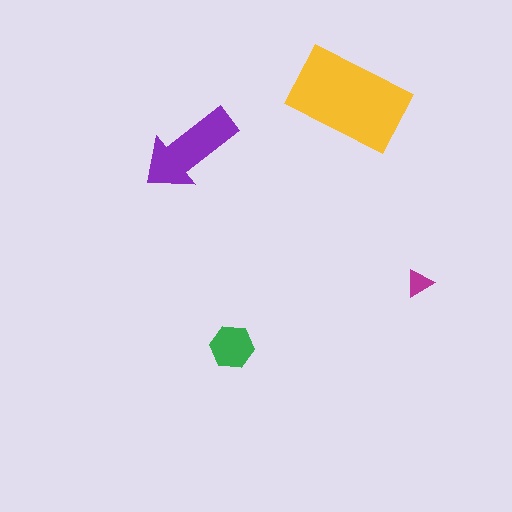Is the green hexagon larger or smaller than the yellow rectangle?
Smaller.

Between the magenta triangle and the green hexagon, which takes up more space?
The green hexagon.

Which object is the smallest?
The magenta triangle.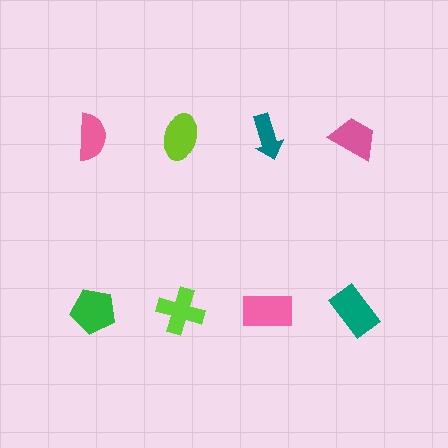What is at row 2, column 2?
A lime cross.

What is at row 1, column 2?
A lime ellipse.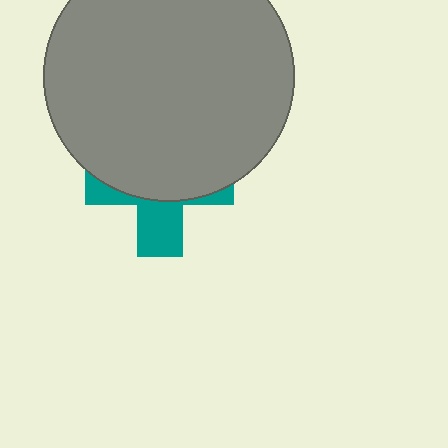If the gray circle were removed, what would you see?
You would see the complete teal cross.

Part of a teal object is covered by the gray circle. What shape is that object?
It is a cross.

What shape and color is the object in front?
The object in front is a gray circle.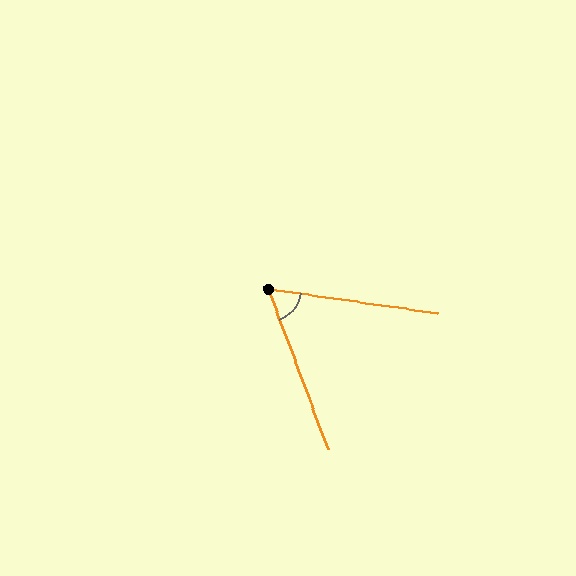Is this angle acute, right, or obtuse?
It is acute.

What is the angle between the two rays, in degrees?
Approximately 62 degrees.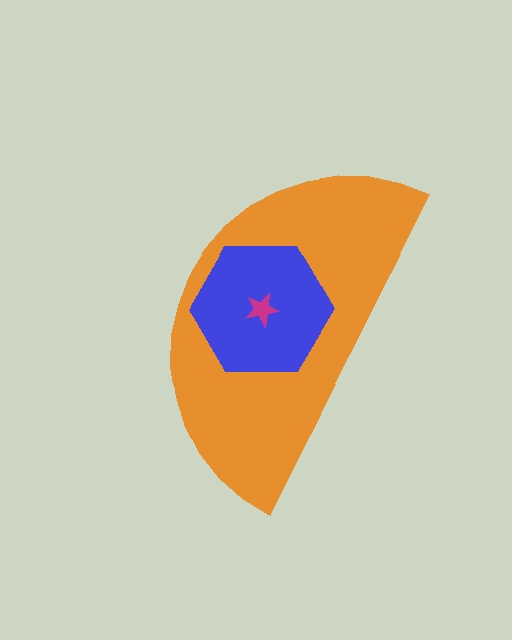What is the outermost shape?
The orange semicircle.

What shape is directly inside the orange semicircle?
The blue hexagon.